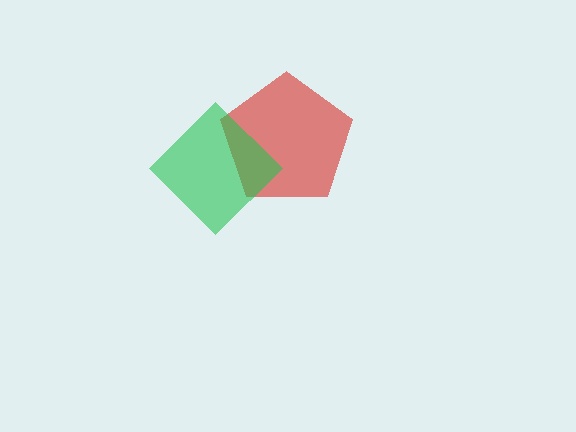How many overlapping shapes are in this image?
There are 2 overlapping shapes in the image.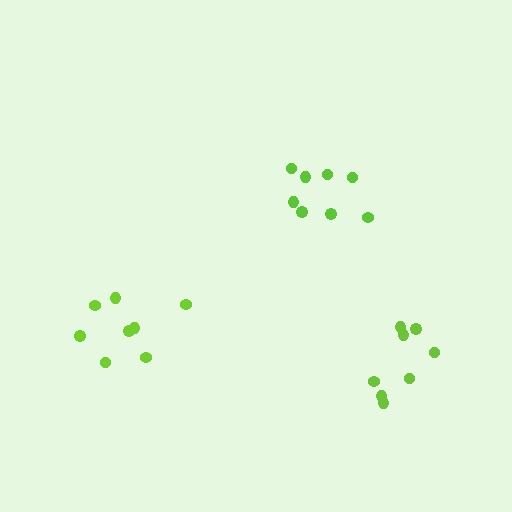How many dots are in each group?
Group 1: 8 dots, Group 2: 8 dots, Group 3: 8 dots (24 total).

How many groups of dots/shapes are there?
There are 3 groups.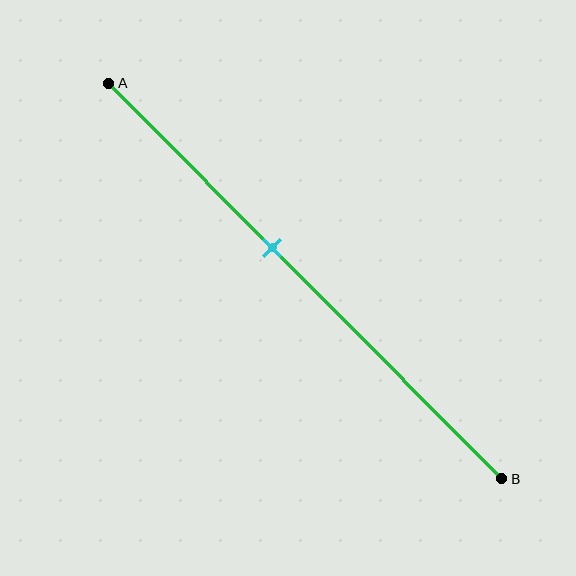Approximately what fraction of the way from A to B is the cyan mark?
The cyan mark is approximately 40% of the way from A to B.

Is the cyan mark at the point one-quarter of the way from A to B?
No, the mark is at about 40% from A, not at the 25% one-quarter point.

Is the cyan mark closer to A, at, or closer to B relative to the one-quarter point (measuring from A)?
The cyan mark is closer to point B than the one-quarter point of segment AB.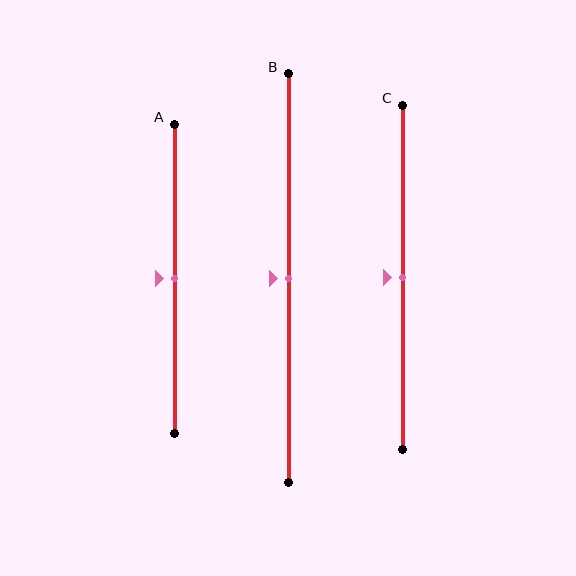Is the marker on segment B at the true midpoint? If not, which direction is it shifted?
Yes, the marker on segment B is at the true midpoint.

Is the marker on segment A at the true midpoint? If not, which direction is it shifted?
Yes, the marker on segment A is at the true midpoint.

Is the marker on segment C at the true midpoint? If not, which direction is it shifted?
Yes, the marker on segment C is at the true midpoint.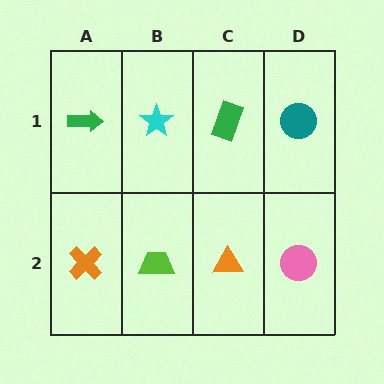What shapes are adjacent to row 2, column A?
A green arrow (row 1, column A), a lime trapezoid (row 2, column B).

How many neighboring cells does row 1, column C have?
3.